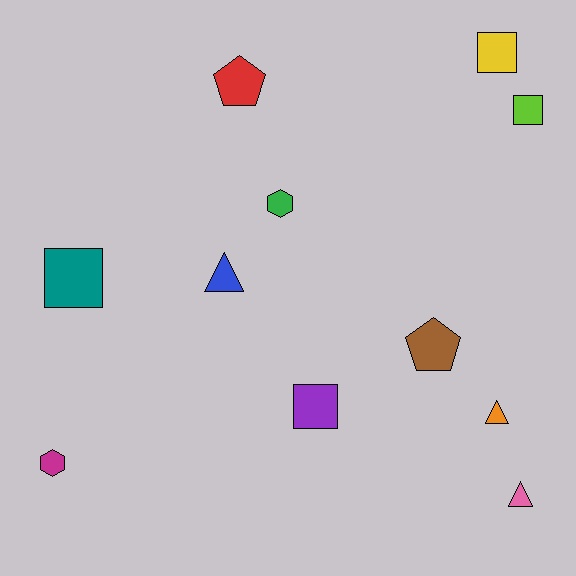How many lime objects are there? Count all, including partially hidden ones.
There is 1 lime object.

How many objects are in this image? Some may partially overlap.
There are 11 objects.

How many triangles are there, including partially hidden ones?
There are 3 triangles.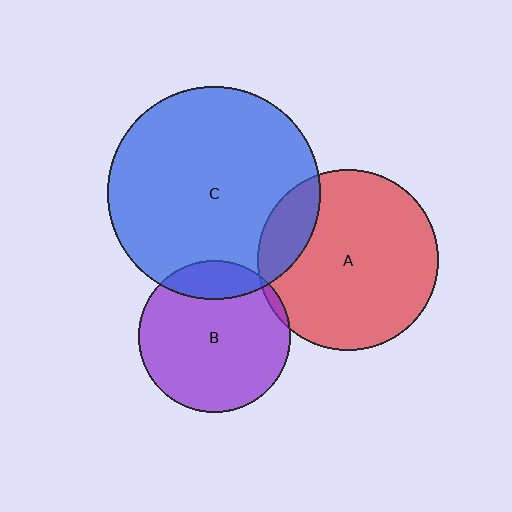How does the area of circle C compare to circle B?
Approximately 2.0 times.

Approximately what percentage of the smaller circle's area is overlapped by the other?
Approximately 15%.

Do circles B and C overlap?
Yes.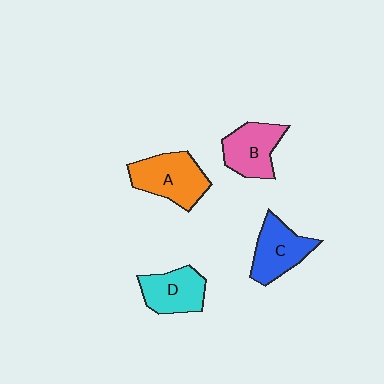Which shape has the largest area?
Shape A (orange).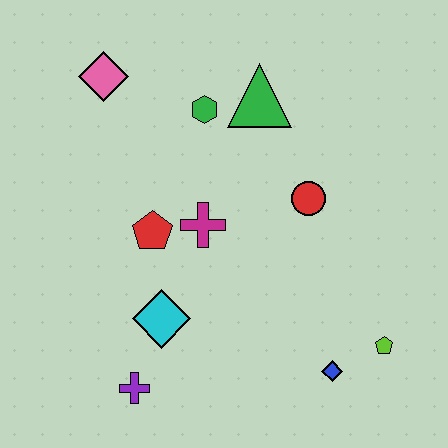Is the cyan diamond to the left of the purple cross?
No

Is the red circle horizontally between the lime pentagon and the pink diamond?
Yes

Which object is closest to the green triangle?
The green hexagon is closest to the green triangle.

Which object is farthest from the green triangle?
The purple cross is farthest from the green triangle.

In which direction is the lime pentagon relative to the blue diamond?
The lime pentagon is to the right of the blue diamond.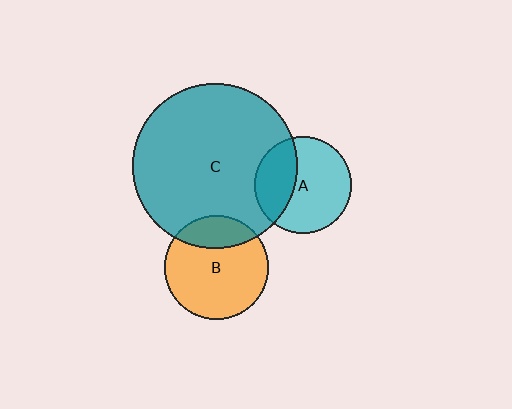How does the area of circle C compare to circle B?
Approximately 2.5 times.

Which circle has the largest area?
Circle C (teal).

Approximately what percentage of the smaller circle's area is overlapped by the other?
Approximately 35%.